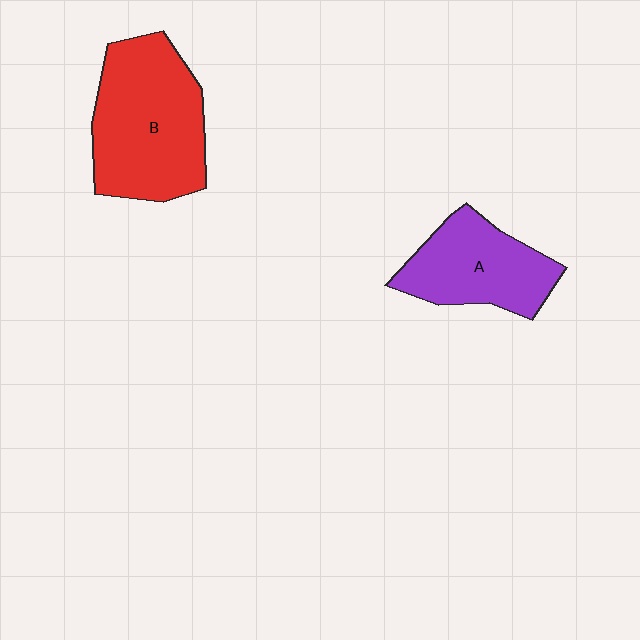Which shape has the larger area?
Shape B (red).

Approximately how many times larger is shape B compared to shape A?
Approximately 1.4 times.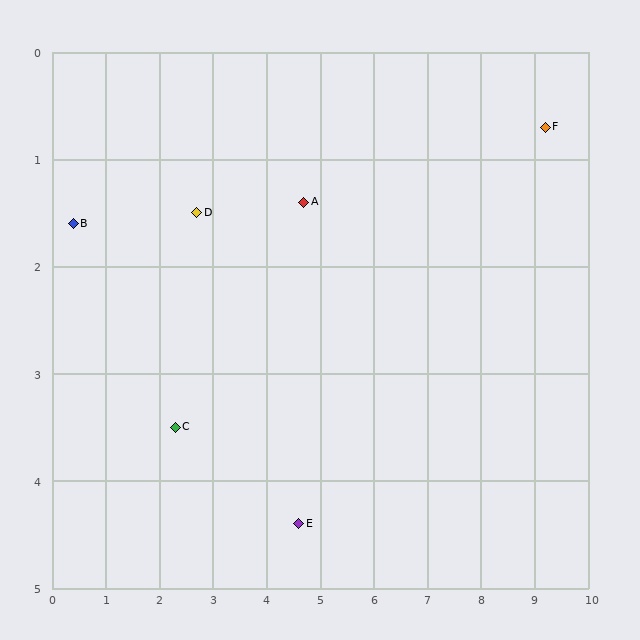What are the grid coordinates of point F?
Point F is at approximately (9.2, 0.7).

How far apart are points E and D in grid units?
Points E and D are about 3.5 grid units apart.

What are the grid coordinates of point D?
Point D is at approximately (2.7, 1.5).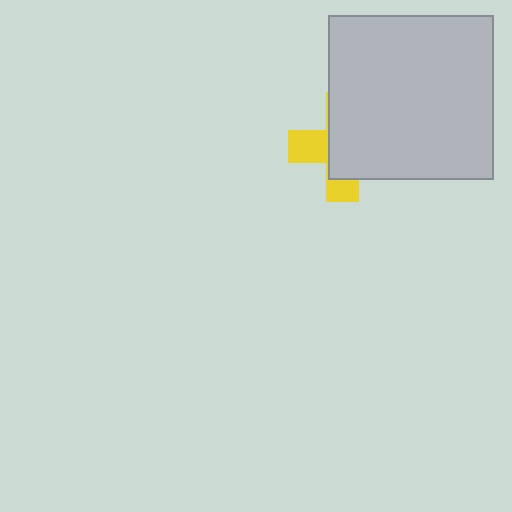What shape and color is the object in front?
The object in front is a light gray square.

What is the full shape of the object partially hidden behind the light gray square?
The partially hidden object is a yellow cross.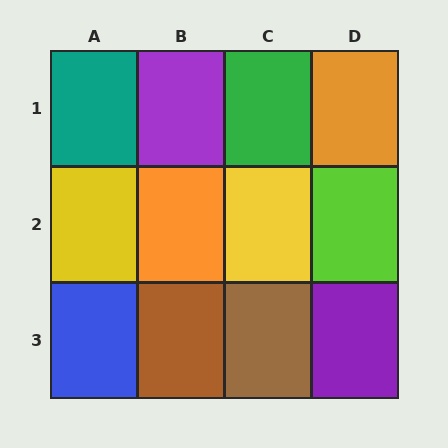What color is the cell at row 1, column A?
Teal.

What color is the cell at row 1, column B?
Purple.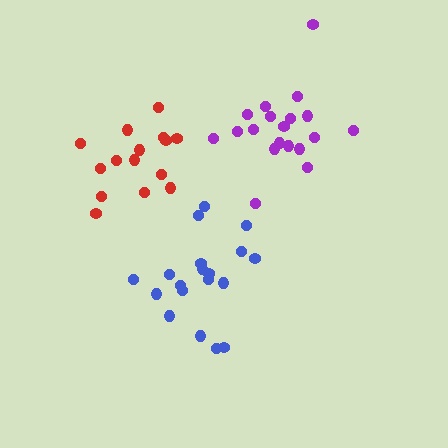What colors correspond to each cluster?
The clusters are colored: blue, red, purple.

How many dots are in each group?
Group 1: 19 dots, Group 2: 15 dots, Group 3: 19 dots (53 total).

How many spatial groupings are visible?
There are 3 spatial groupings.